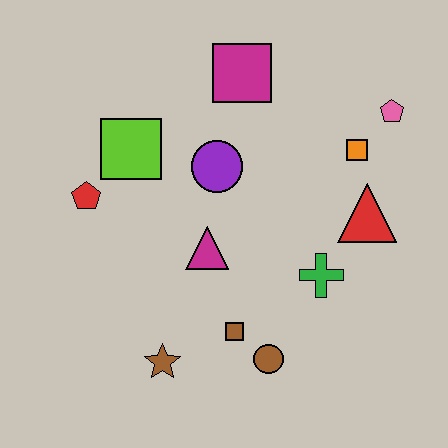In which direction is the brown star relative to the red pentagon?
The brown star is below the red pentagon.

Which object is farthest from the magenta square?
The brown star is farthest from the magenta square.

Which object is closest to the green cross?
The red triangle is closest to the green cross.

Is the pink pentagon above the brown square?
Yes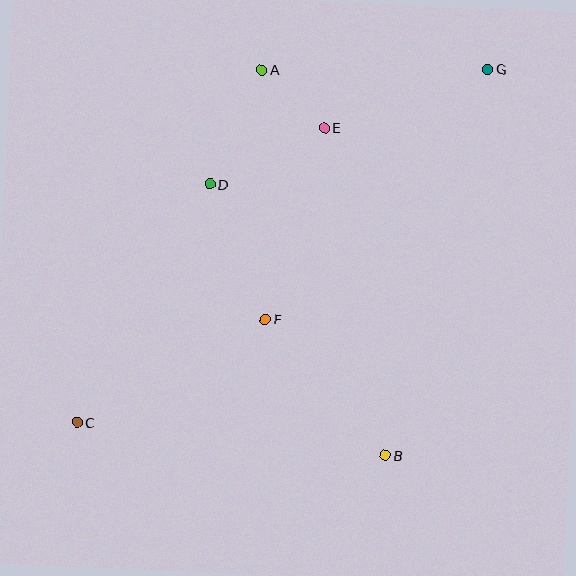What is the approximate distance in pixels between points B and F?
The distance between B and F is approximately 181 pixels.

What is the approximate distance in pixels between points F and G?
The distance between F and G is approximately 335 pixels.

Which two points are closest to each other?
Points A and E are closest to each other.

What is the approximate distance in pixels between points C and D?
The distance between C and D is approximately 272 pixels.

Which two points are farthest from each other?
Points C and G are farthest from each other.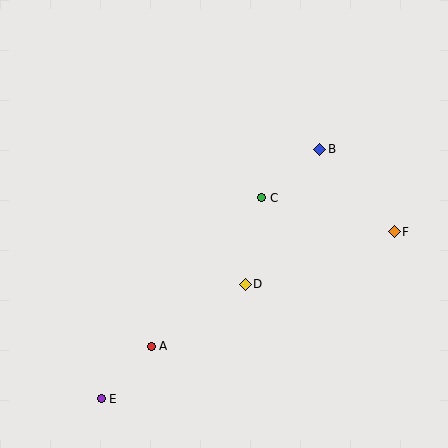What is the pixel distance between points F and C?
The distance between F and C is 137 pixels.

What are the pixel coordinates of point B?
Point B is at (320, 149).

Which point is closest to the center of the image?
Point C at (262, 198) is closest to the center.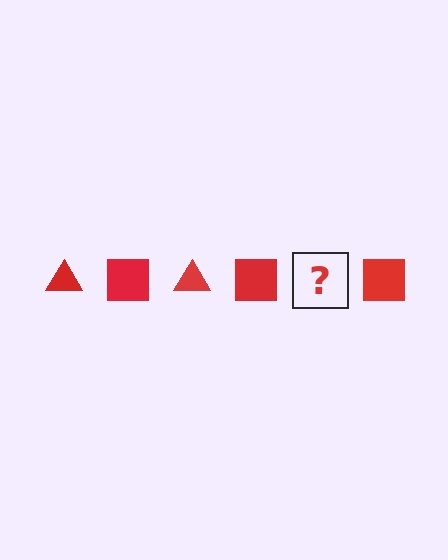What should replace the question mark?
The question mark should be replaced with a red triangle.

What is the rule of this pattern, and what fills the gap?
The rule is that the pattern cycles through triangle, square shapes in red. The gap should be filled with a red triangle.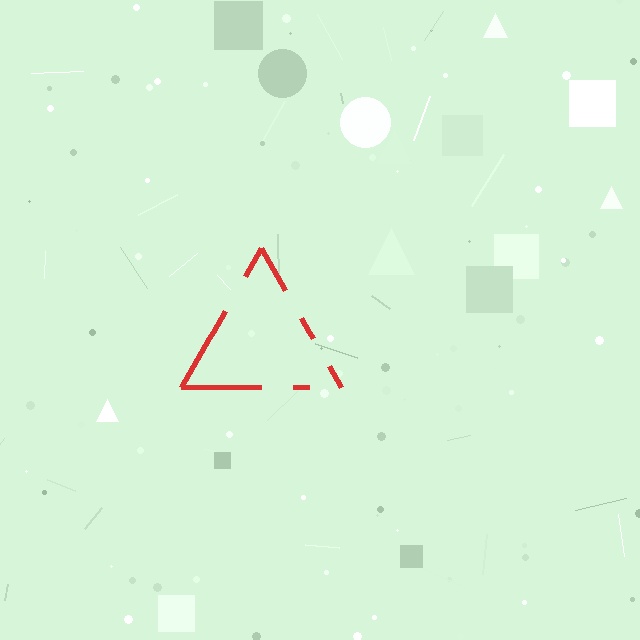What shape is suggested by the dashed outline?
The dashed outline suggests a triangle.